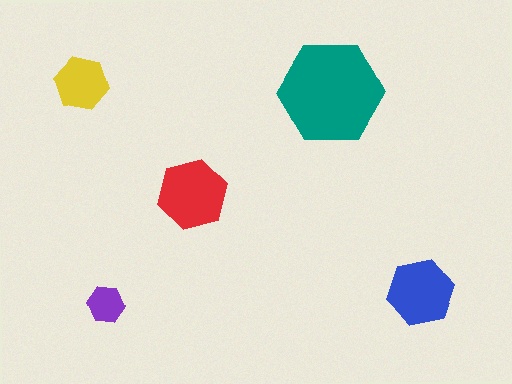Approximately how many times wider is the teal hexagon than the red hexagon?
About 1.5 times wider.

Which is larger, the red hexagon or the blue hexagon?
The red one.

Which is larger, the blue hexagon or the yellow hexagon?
The blue one.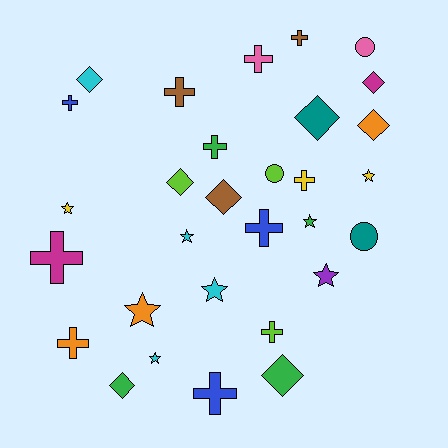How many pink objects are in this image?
There are 2 pink objects.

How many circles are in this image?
There are 3 circles.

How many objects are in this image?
There are 30 objects.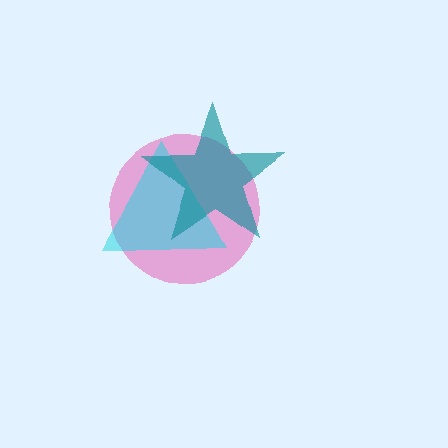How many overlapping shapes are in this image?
There are 3 overlapping shapes in the image.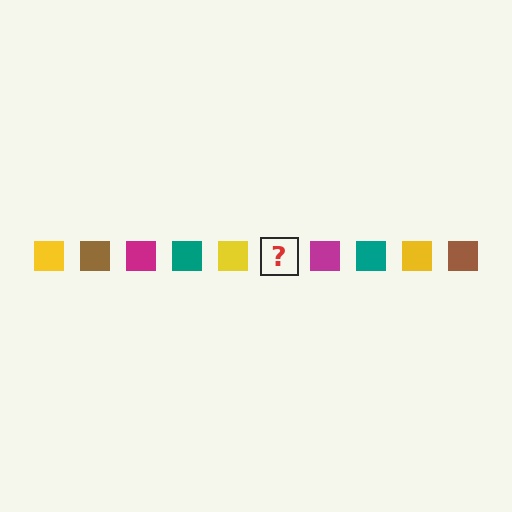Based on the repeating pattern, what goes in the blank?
The blank should be a brown square.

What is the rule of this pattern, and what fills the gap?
The rule is that the pattern cycles through yellow, brown, magenta, teal squares. The gap should be filled with a brown square.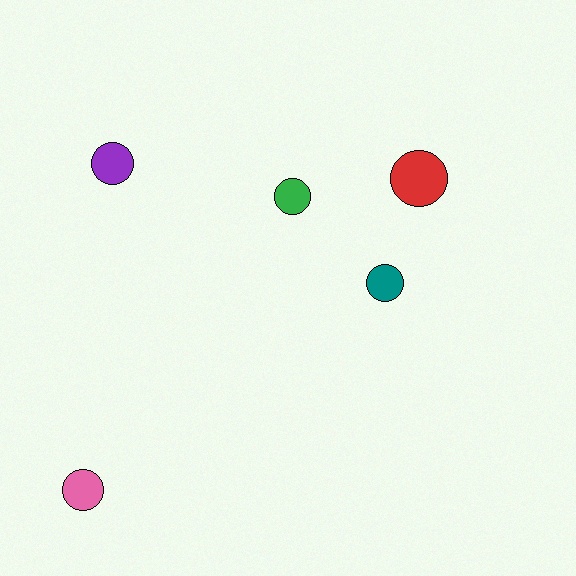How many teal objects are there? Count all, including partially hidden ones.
There is 1 teal object.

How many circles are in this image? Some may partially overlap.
There are 5 circles.